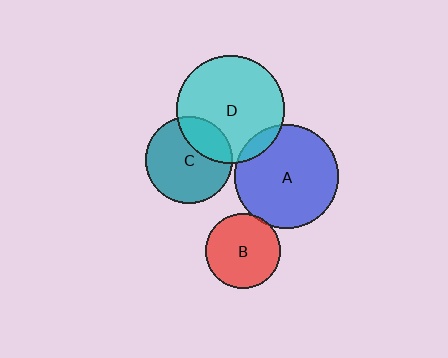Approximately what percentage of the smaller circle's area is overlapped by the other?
Approximately 25%.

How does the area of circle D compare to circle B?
Approximately 2.0 times.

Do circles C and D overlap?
Yes.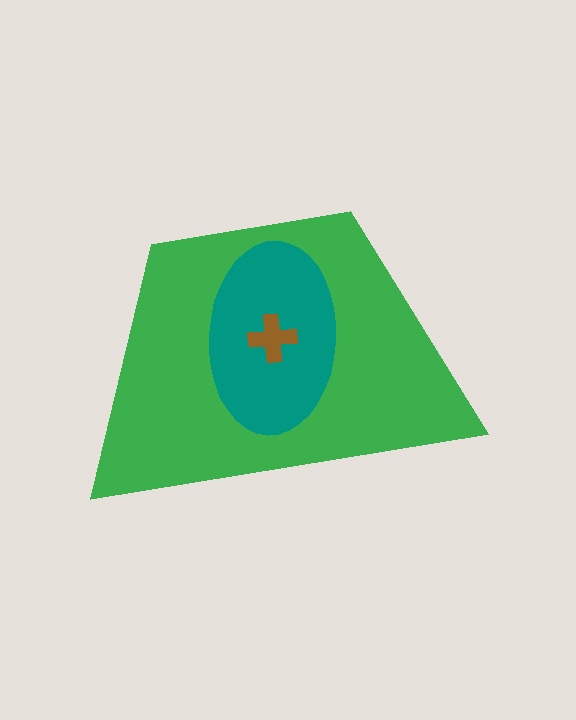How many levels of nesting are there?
3.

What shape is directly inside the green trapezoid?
The teal ellipse.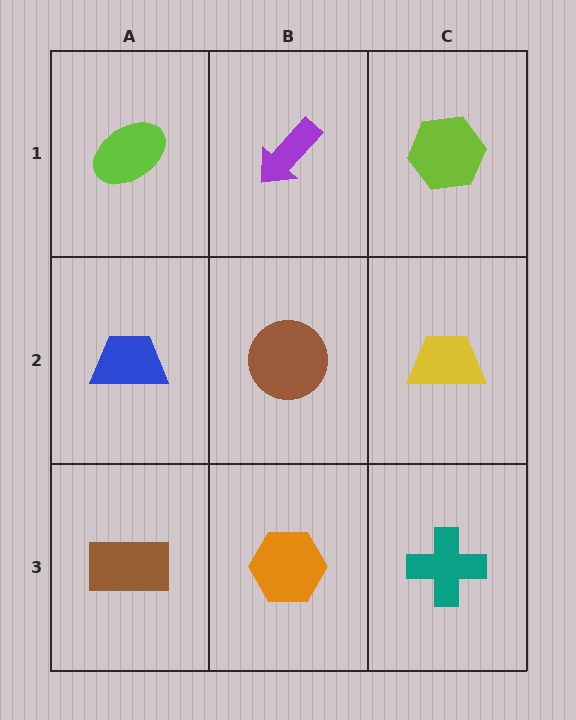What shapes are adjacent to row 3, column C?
A yellow trapezoid (row 2, column C), an orange hexagon (row 3, column B).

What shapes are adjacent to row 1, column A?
A blue trapezoid (row 2, column A), a purple arrow (row 1, column B).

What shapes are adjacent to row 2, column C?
A lime hexagon (row 1, column C), a teal cross (row 3, column C), a brown circle (row 2, column B).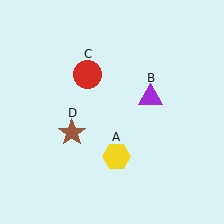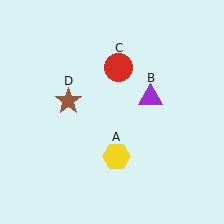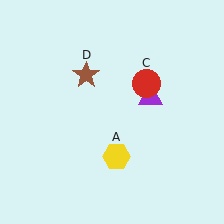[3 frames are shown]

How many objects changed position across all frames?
2 objects changed position: red circle (object C), brown star (object D).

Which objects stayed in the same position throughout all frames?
Yellow hexagon (object A) and purple triangle (object B) remained stationary.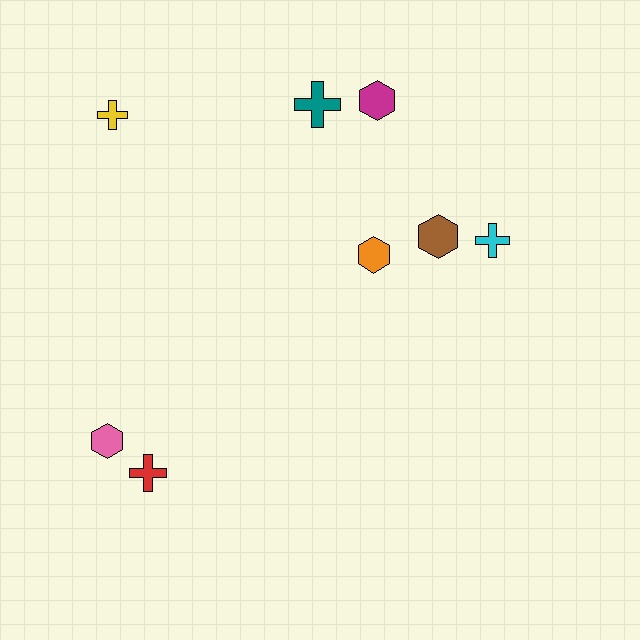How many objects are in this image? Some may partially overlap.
There are 8 objects.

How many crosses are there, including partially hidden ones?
There are 4 crosses.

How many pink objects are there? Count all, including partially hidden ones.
There is 1 pink object.